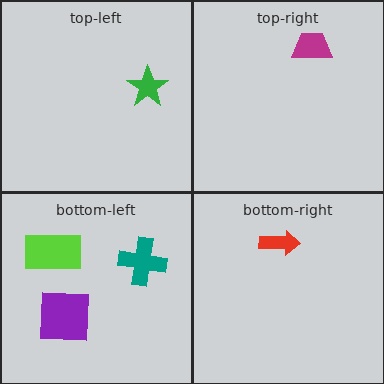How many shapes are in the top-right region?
1.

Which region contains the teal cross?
The bottom-left region.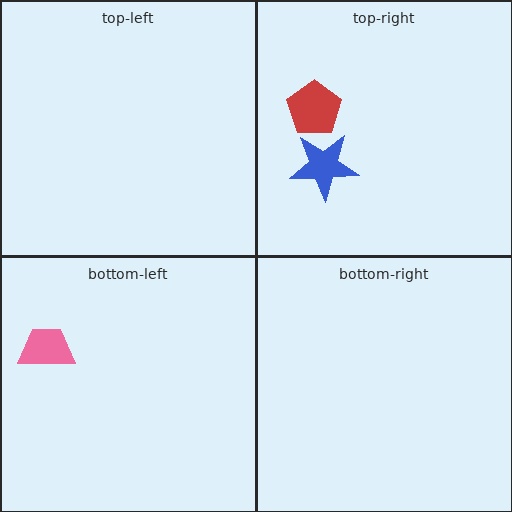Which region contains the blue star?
The top-right region.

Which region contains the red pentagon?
The top-right region.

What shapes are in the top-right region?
The red pentagon, the blue star.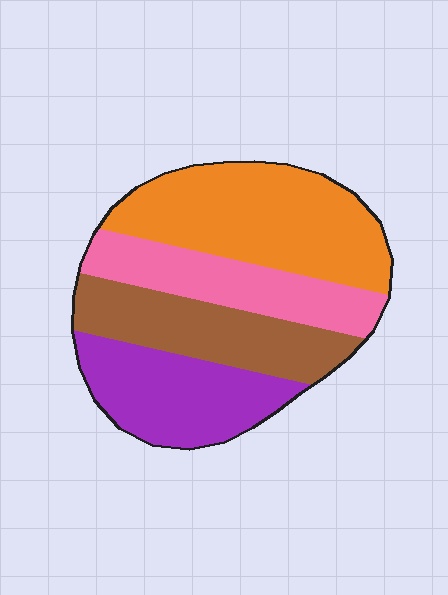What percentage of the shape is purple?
Purple takes up about one quarter (1/4) of the shape.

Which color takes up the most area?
Orange, at roughly 35%.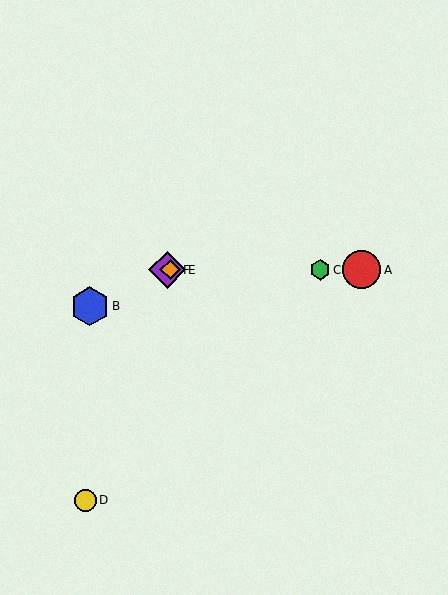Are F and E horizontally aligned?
Yes, both are at y≈270.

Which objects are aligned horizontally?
Objects A, C, E, F are aligned horizontally.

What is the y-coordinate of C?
Object C is at y≈270.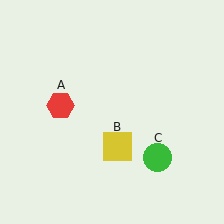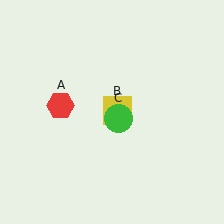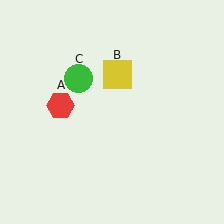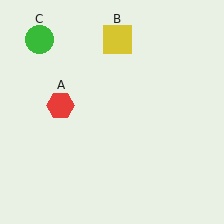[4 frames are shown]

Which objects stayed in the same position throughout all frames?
Red hexagon (object A) remained stationary.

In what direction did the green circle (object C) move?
The green circle (object C) moved up and to the left.